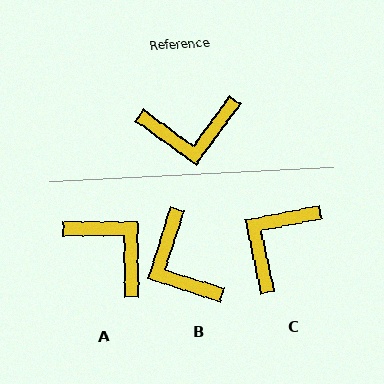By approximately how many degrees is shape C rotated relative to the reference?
Approximately 132 degrees clockwise.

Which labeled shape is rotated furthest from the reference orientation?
C, about 132 degrees away.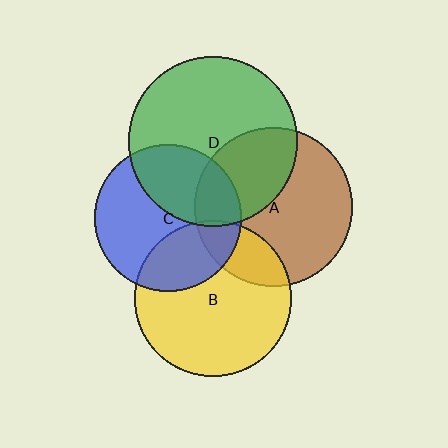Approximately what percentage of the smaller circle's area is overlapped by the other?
Approximately 40%.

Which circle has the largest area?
Circle D (green).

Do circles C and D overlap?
Yes.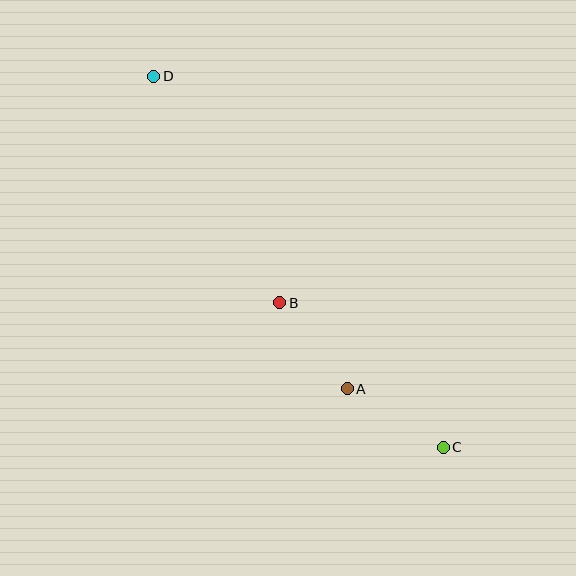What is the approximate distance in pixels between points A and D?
The distance between A and D is approximately 367 pixels.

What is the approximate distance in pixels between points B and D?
The distance between B and D is approximately 259 pixels.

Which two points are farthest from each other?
Points C and D are farthest from each other.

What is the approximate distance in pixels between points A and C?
The distance between A and C is approximately 113 pixels.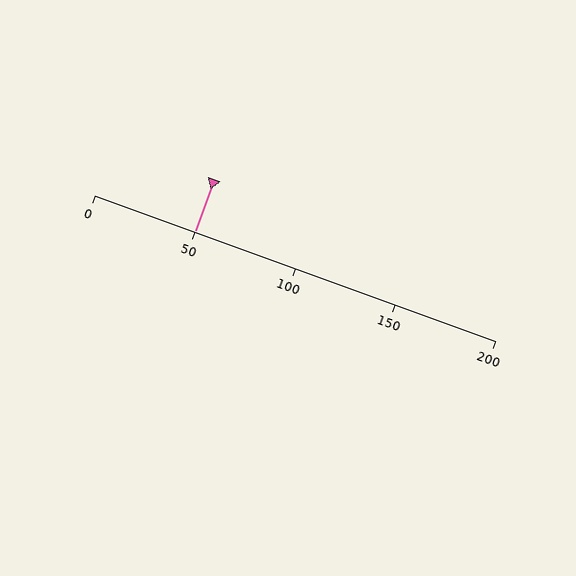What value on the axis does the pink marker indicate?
The marker indicates approximately 50.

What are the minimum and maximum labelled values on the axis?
The axis runs from 0 to 200.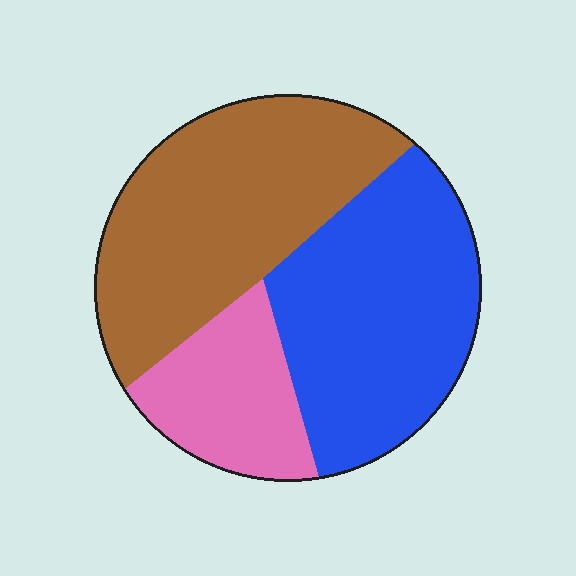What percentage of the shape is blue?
Blue takes up about two fifths (2/5) of the shape.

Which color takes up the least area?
Pink, at roughly 20%.